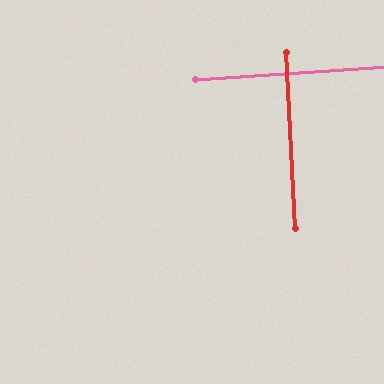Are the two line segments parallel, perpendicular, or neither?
Perpendicular — they meet at approximately 89°.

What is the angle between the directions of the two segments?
Approximately 89 degrees.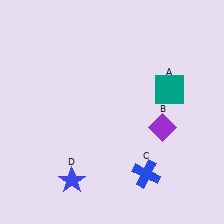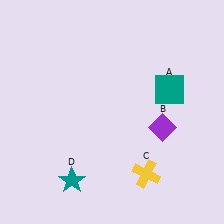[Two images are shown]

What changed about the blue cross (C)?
In Image 1, C is blue. In Image 2, it changed to yellow.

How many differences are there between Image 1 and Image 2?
There are 2 differences between the two images.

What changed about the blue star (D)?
In Image 1, D is blue. In Image 2, it changed to teal.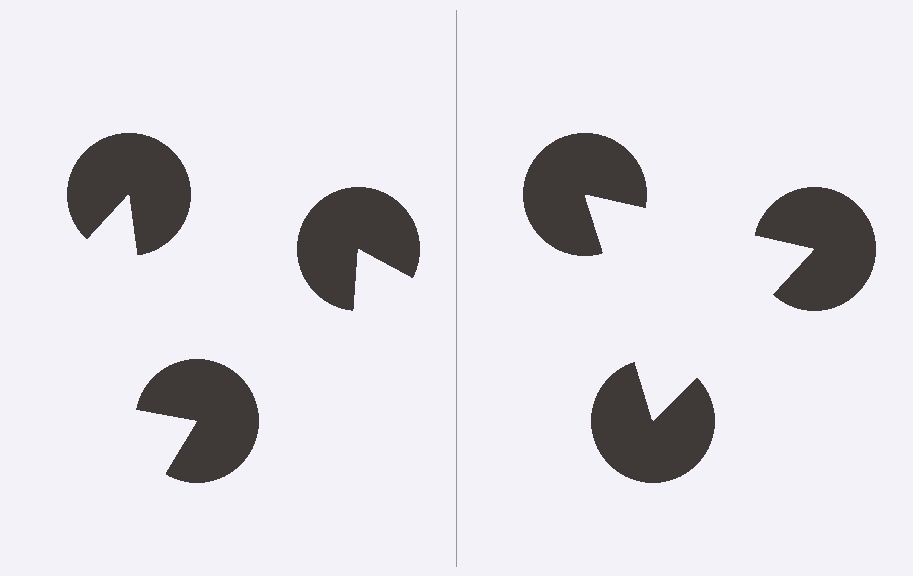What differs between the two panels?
The pac-man discs are positioned identically on both sides; only the wedge orientations differ. On the right they align to a triangle; on the left they are misaligned.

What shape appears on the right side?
An illusory triangle.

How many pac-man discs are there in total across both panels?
6 — 3 on each side.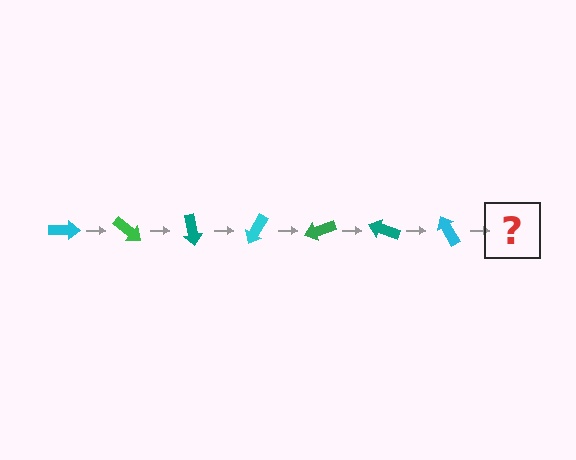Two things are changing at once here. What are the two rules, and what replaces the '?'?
The two rules are that it rotates 40 degrees each step and the color cycles through cyan, green, and teal. The '?' should be a green arrow, rotated 280 degrees from the start.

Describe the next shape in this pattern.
It should be a green arrow, rotated 280 degrees from the start.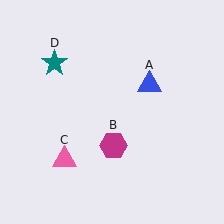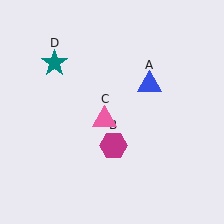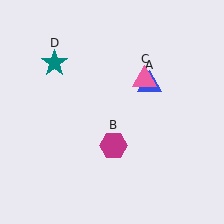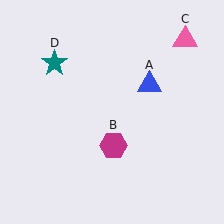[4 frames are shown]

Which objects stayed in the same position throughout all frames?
Blue triangle (object A) and magenta hexagon (object B) and teal star (object D) remained stationary.